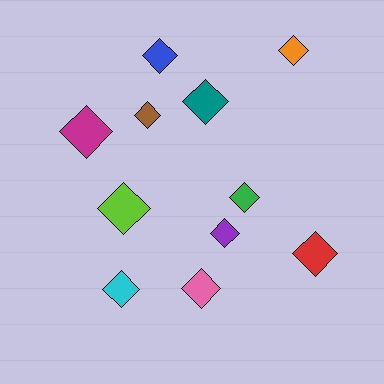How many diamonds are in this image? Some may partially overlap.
There are 11 diamonds.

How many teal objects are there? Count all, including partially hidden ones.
There is 1 teal object.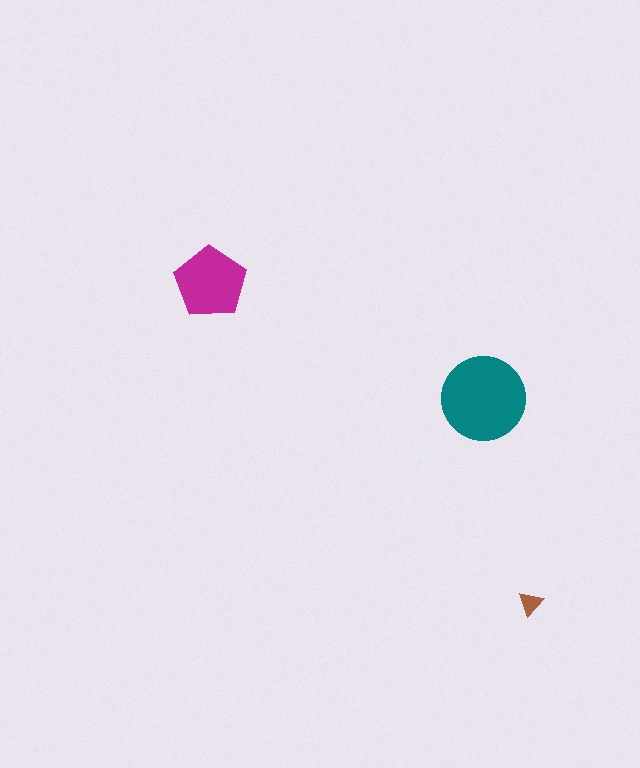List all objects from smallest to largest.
The brown triangle, the magenta pentagon, the teal circle.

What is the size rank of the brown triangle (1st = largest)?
3rd.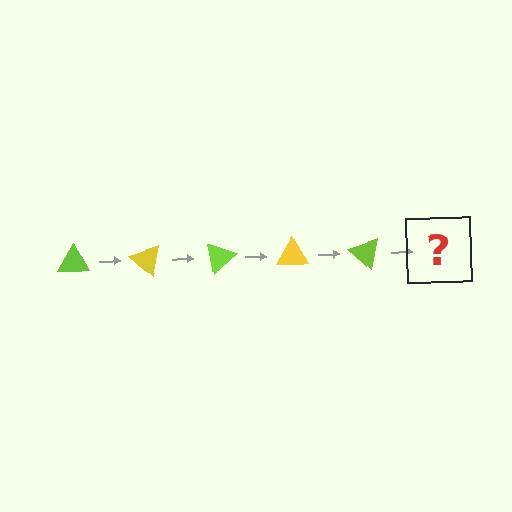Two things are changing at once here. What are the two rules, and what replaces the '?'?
The two rules are that it rotates 40 degrees each step and the color cycles through lime and yellow. The '?' should be a yellow triangle, rotated 200 degrees from the start.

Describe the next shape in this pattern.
It should be a yellow triangle, rotated 200 degrees from the start.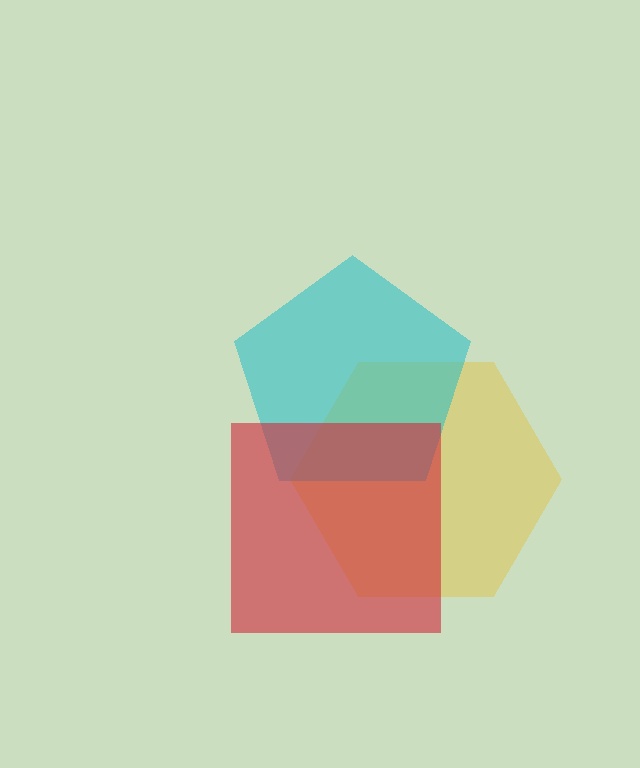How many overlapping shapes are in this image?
There are 3 overlapping shapes in the image.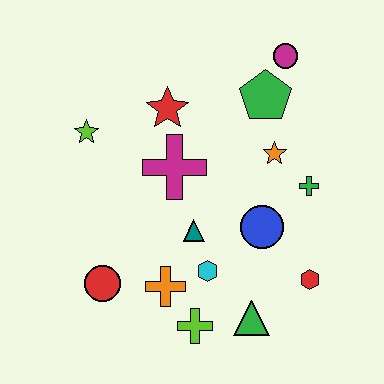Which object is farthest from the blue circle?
The lime star is farthest from the blue circle.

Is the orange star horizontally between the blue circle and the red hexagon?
Yes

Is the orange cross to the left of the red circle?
No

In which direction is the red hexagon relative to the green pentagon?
The red hexagon is below the green pentagon.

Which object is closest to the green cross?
The orange star is closest to the green cross.